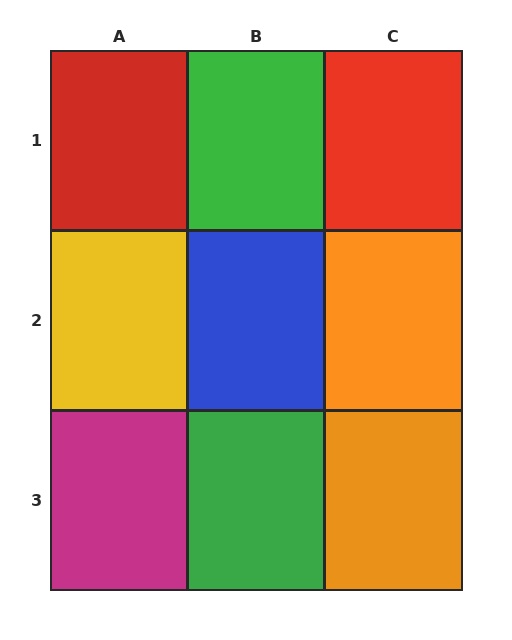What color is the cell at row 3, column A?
Magenta.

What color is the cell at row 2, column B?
Blue.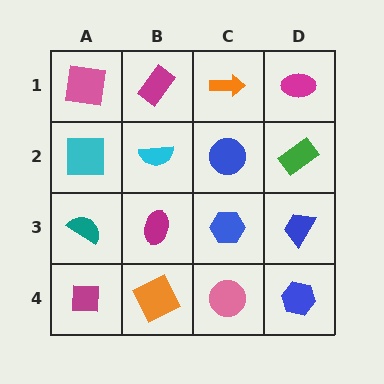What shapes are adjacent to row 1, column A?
A cyan square (row 2, column A), a magenta rectangle (row 1, column B).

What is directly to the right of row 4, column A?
An orange square.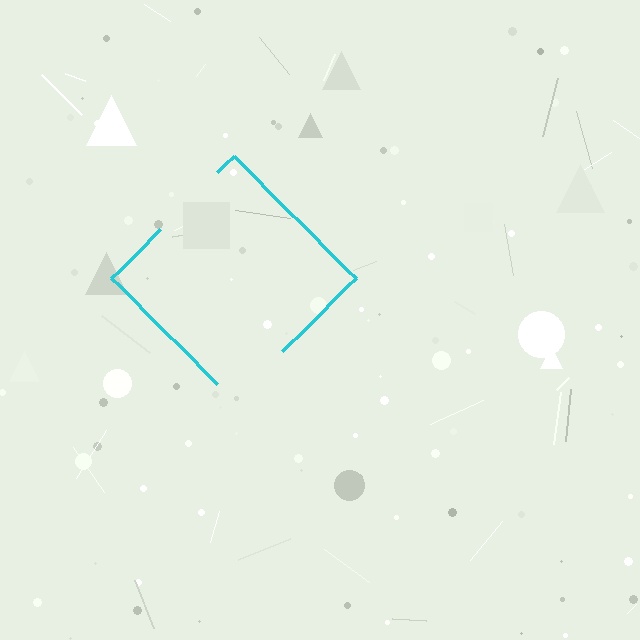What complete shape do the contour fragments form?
The contour fragments form a diamond.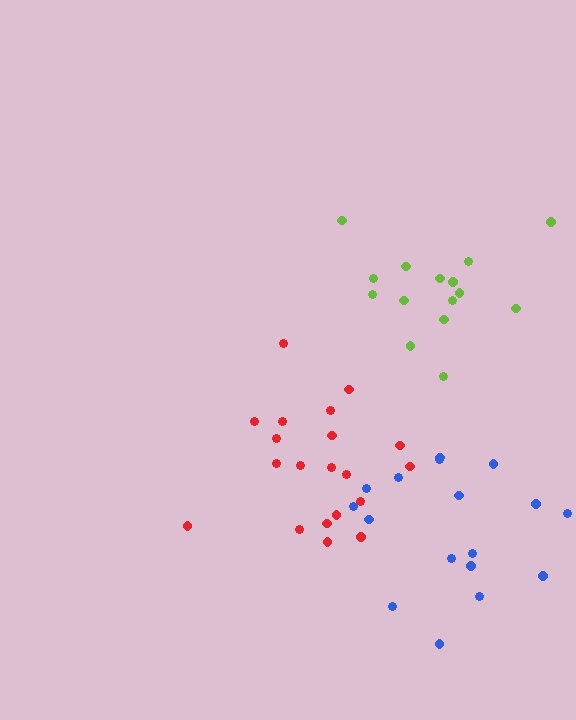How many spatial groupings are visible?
There are 3 spatial groupings.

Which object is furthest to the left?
The red cluster is leftmost.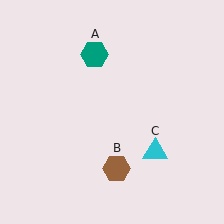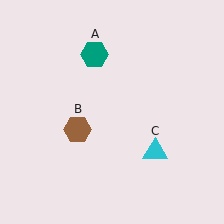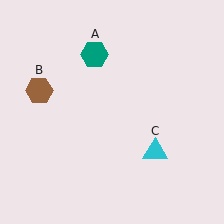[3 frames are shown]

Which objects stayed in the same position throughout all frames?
Teal hexagon (object A) and cyan triangle (object C) remained stationary.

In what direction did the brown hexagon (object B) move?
The brown hexagon (object B) moved up and to the left.